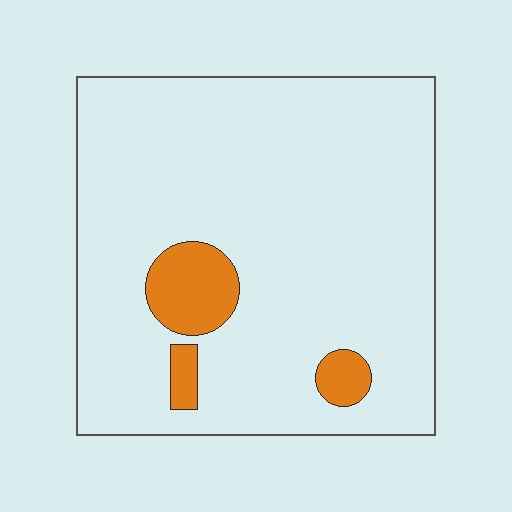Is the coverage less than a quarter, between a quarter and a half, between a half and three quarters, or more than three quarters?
Less than a quarter.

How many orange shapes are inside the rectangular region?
3.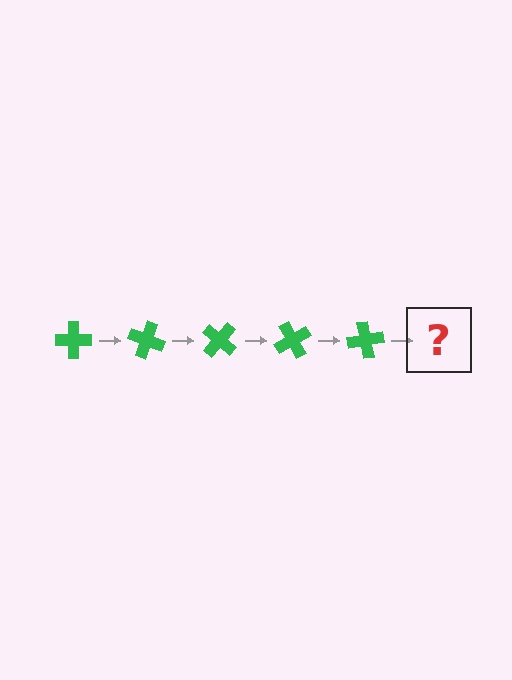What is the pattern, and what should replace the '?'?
The pattern is that the cross rotates 20 degrees each step. The '?' should be a green cross rotated 100 degrees.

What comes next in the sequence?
The next element should be a green cross rotated 100 degrees.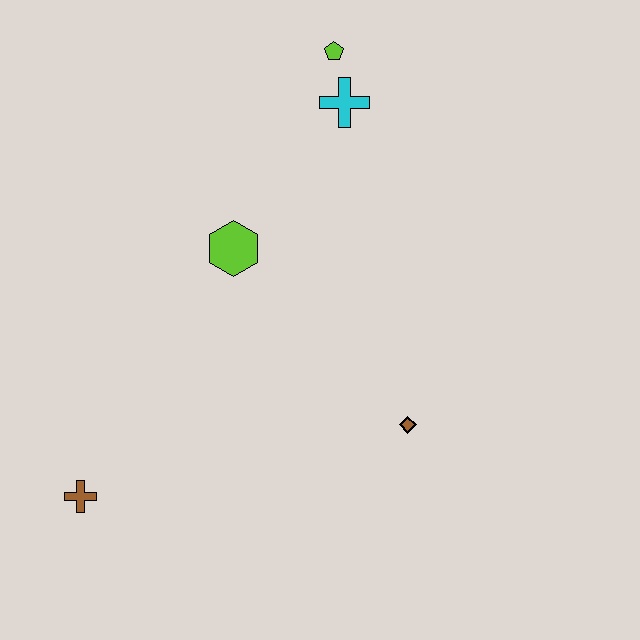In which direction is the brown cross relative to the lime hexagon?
The brown cross is below the lime hexagon.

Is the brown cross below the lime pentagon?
Yes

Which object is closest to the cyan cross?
The lime pentagon is closest to the cyan cross.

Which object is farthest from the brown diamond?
The lime pentagon is farthest from the brown diamond.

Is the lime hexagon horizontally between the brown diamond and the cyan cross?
No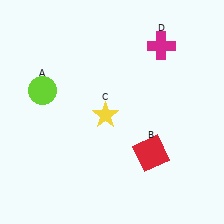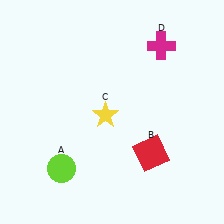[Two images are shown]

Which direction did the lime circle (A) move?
The lime circle (A) moved down.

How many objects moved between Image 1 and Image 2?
1 object moved between the two images.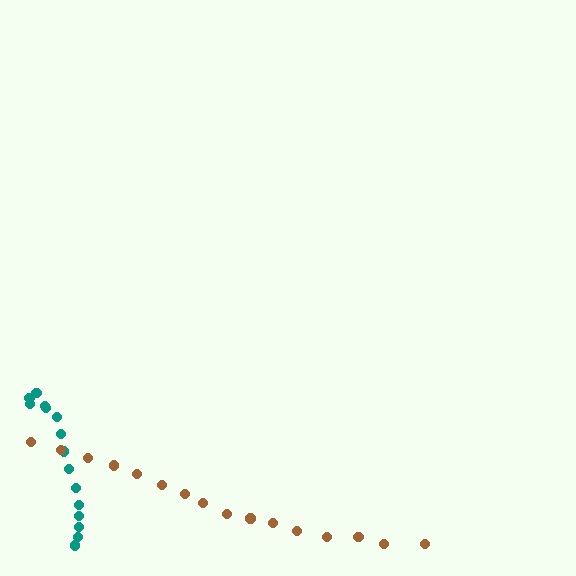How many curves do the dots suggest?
There are 2 distinct paths.